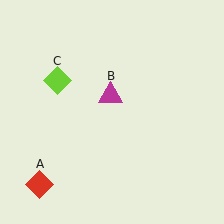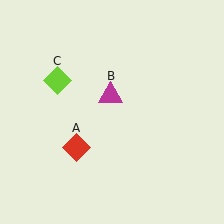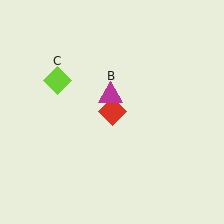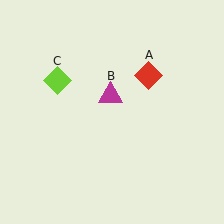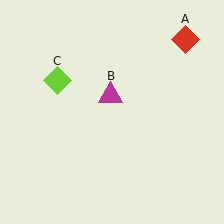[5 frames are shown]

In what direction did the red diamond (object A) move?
The red diamond (object A) moved up and to the right.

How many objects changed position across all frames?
1 object changed position: red diamond (object A).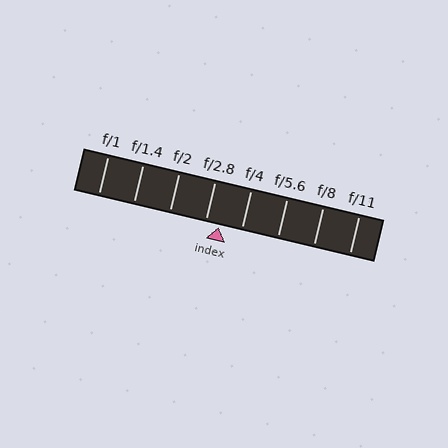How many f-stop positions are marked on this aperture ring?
There are 8 f-stop positions marked.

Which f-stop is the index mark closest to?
The index mark is closest to f/2.8.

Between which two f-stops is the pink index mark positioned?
The index mark is between f/2.8 and f/4.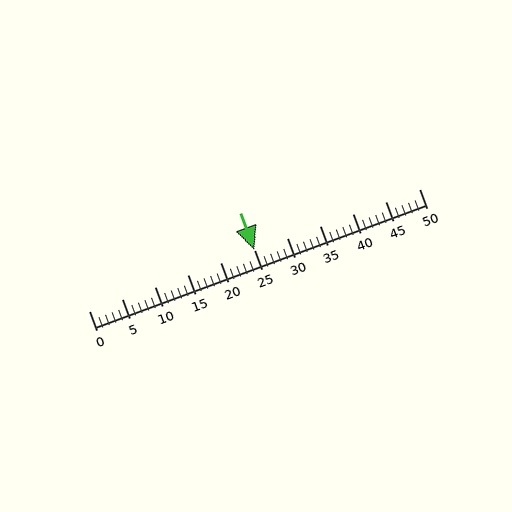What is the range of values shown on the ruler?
The ruler shows values from 0 to 50.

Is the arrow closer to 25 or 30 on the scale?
The arrow is closer to 25.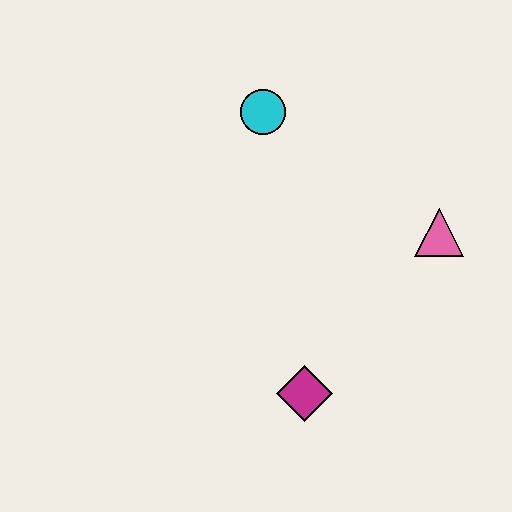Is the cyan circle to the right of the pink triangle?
No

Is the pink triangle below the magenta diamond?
No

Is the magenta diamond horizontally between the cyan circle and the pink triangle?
Yes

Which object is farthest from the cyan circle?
The magenta diamond is farthest from the cyan circle.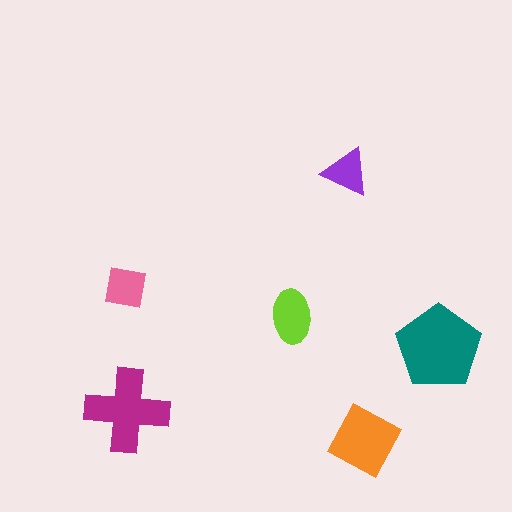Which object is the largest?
The teal pentagon.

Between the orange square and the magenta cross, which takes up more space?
The magenta cross.